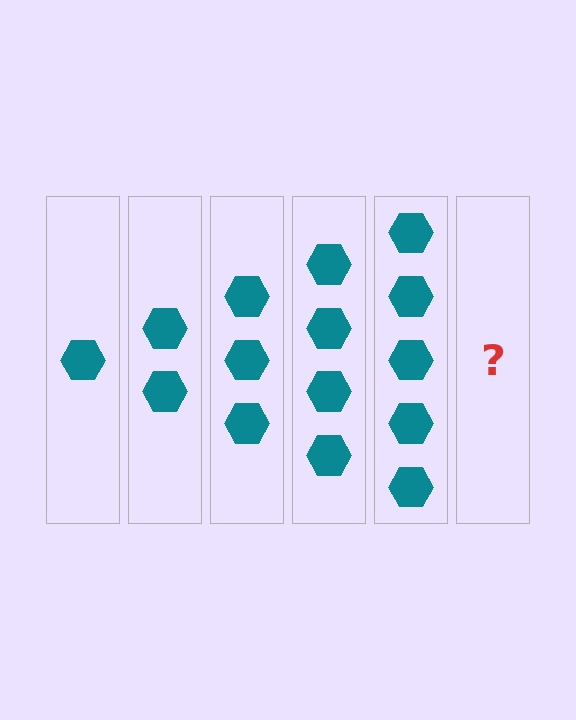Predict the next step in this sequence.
The next step is 6 hexagons.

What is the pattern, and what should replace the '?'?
The pattern is that each step adds one more hexagon. The '?' should be 6 hexagons.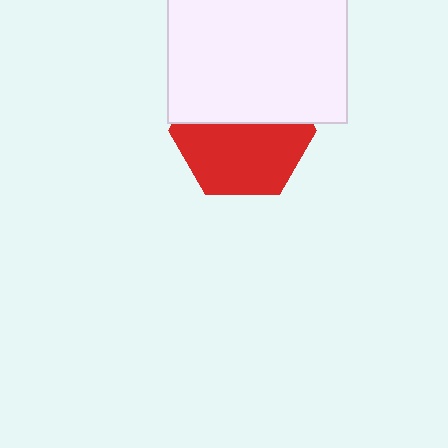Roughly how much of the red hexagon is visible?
About half of it is visible (roughly 57%).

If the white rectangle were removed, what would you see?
You would see the complete red hexagon.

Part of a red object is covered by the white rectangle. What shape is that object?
It is a hexagon.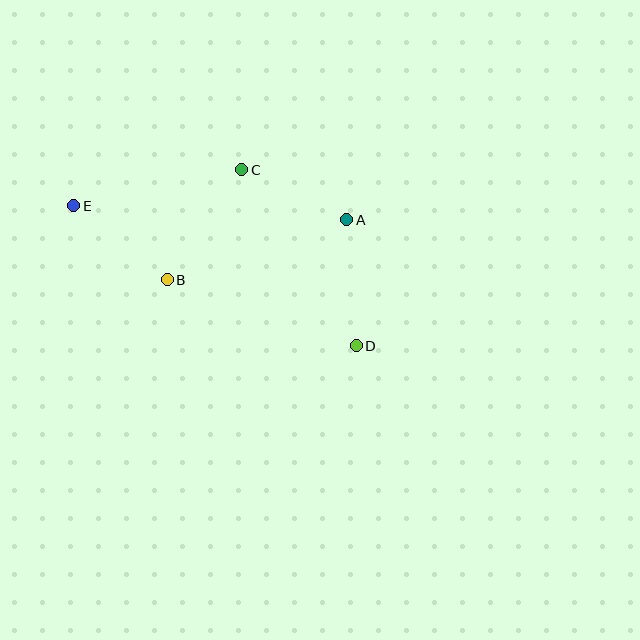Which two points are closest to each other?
Points A and C are closest to each other.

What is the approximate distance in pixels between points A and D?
The distance between A and D is approximately 127 pixels.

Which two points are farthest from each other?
Points D and E are farthest from each other.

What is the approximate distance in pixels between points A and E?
The distance between A and E is approximately 274 pixels.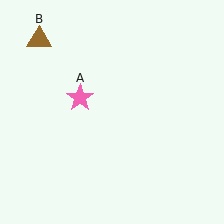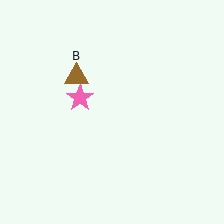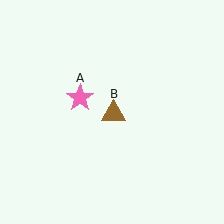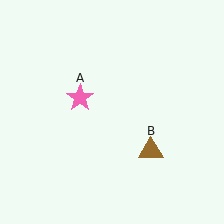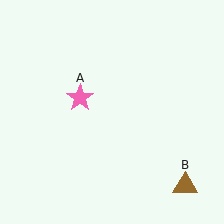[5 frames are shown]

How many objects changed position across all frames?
1 object changed position: brown triangle (object B).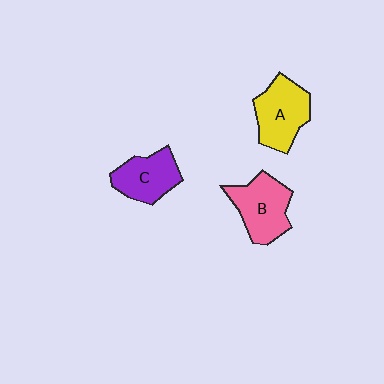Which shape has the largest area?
Shape B (pink).